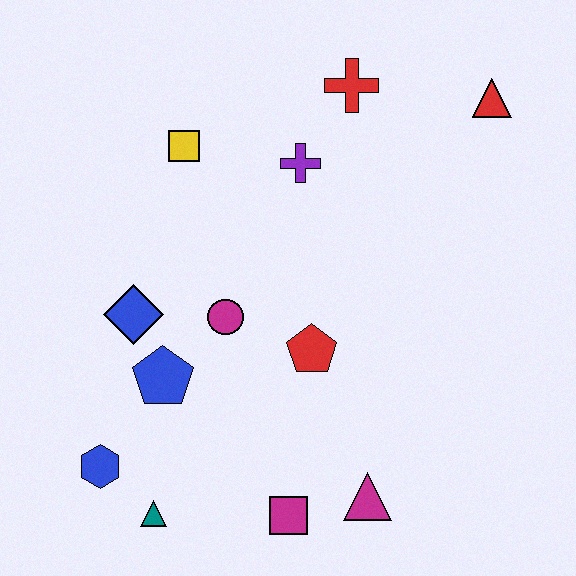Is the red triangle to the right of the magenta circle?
Yes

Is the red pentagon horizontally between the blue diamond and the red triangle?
Yes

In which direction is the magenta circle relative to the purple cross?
The magenta circle is below the purple cross.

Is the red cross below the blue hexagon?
No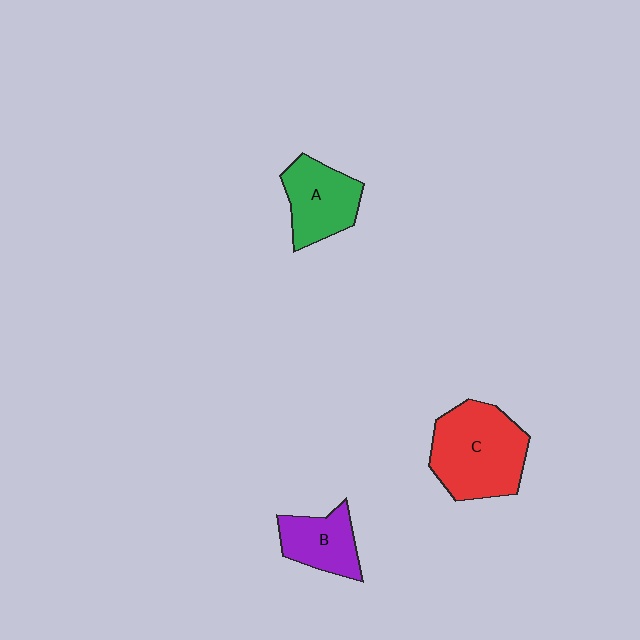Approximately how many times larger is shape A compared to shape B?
Approximately 1.2 times.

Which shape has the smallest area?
Shape B (purple).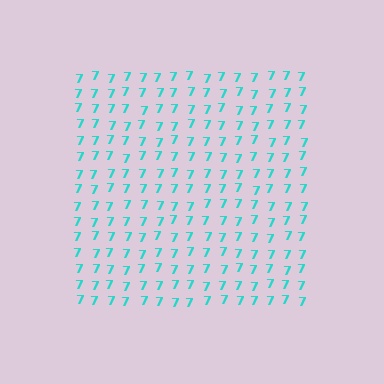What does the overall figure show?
The overall figure shows a square.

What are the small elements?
The small elements are digit 7's.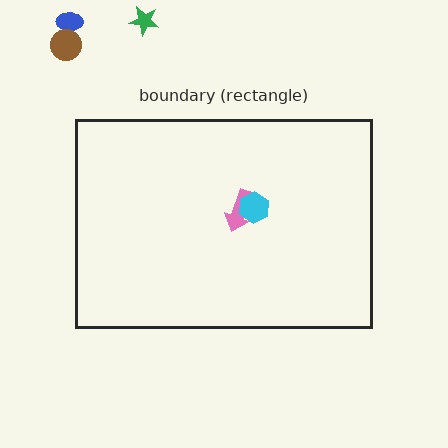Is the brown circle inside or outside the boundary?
Outside.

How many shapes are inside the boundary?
2 inside, 3 outside.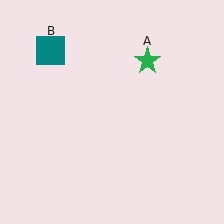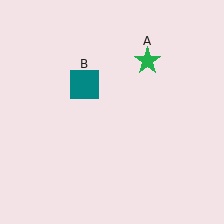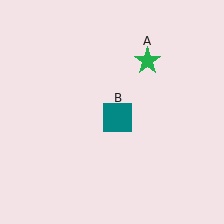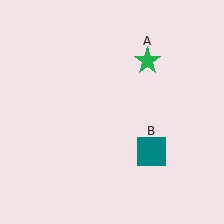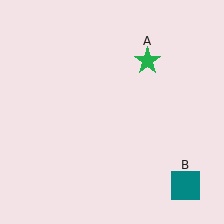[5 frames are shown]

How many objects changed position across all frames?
1 object changed position: teal square (object B).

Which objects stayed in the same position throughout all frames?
Green star (object A) remained stationary.